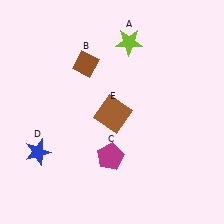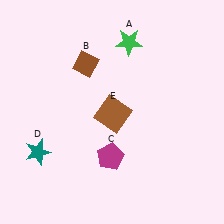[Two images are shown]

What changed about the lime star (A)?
In Image 1, A is lime. In Image 2, it changed to green.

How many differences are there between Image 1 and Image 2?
There are 2 differences between the two images.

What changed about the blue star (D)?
In Image 1, D is blue. In Image 2, it changed to teal.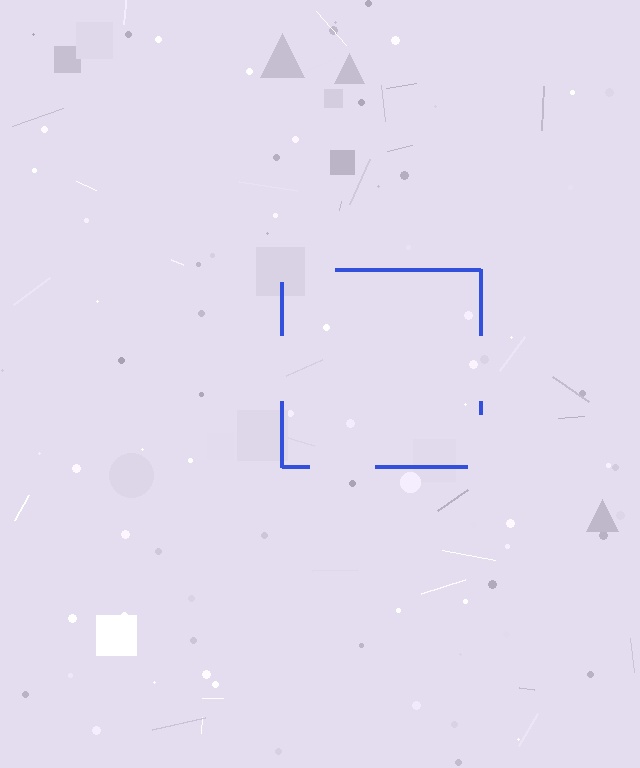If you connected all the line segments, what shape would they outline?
They would outline a square.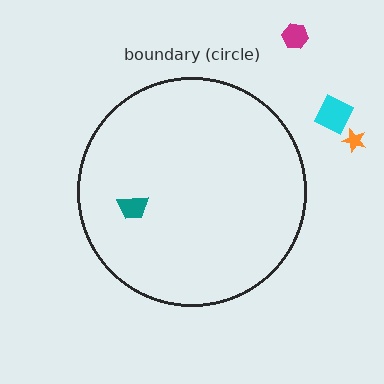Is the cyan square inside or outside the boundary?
Outside.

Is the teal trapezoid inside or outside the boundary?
Inside.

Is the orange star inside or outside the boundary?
Outside.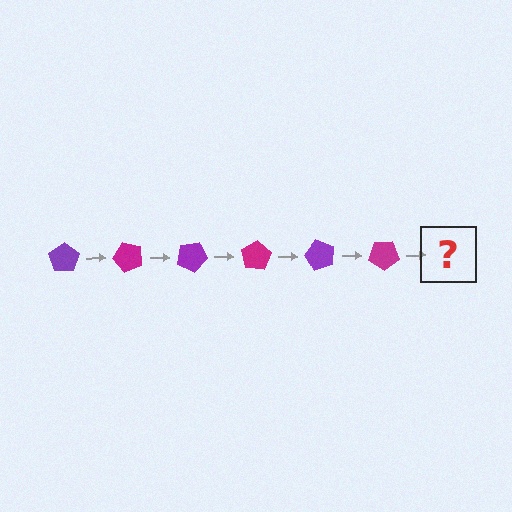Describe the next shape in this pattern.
It should be a purple pentagon, rotated 300 degrees from the start.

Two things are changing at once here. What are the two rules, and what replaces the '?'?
The two rules are that it rotates 50 degrees each step and the color cycles through purple and magenta. The '?' should be a purple pentagon, rotated 300 degrees from the start.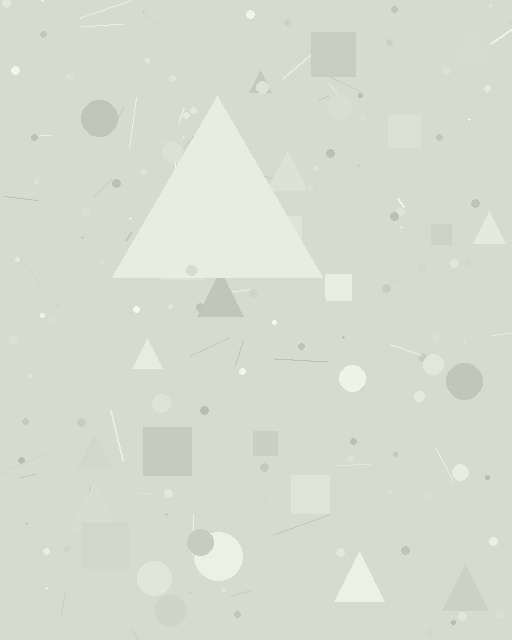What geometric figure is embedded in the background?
A triangle is embedded in the background.